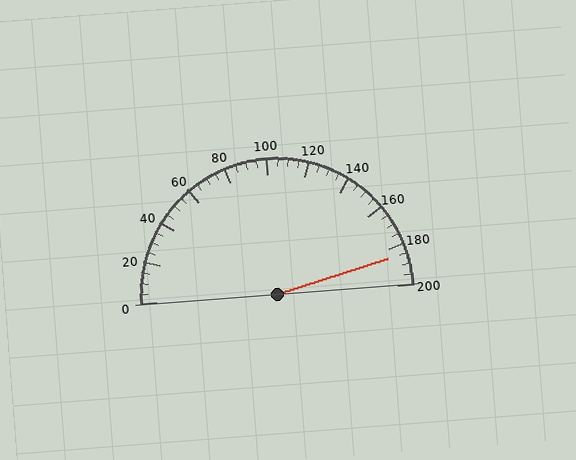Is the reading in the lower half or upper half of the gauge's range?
The reading is in the upper half of the range (0 to 200).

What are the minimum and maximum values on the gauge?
The gauge ranges from 0 to 200.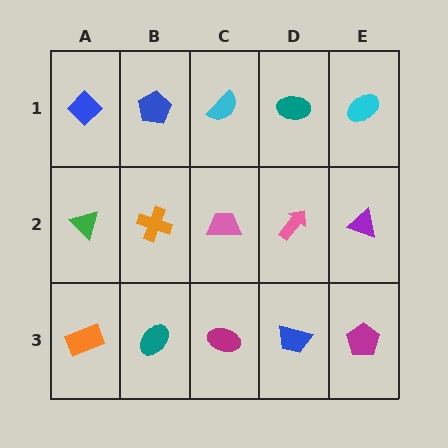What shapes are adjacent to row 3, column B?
An orange cross (row 2, column B), an orange rectangle (row 3, column A), a magenta ellipse (row 3, column C).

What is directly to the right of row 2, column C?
A pink arrow.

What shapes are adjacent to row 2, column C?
A cyan semicircle (row 1, column C), a magenta ellipse (row 3, column C), an orange cross (row 2, column B), a pink arrow (row 2, column D).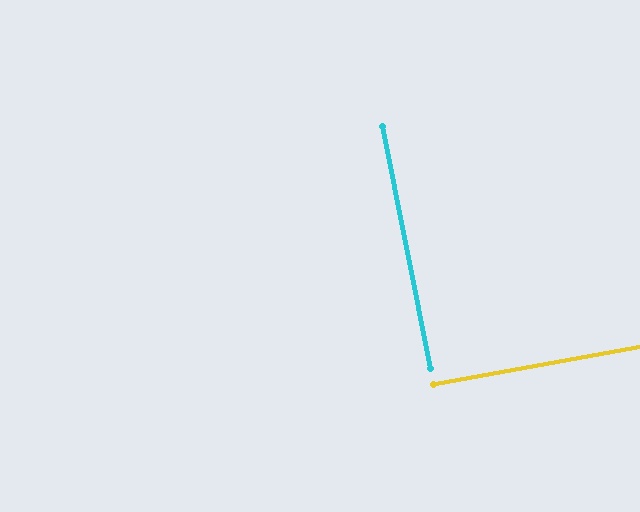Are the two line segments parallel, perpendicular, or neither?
Perpendicular — they meet at approximately 89°.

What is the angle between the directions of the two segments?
Approximately 89 degrees.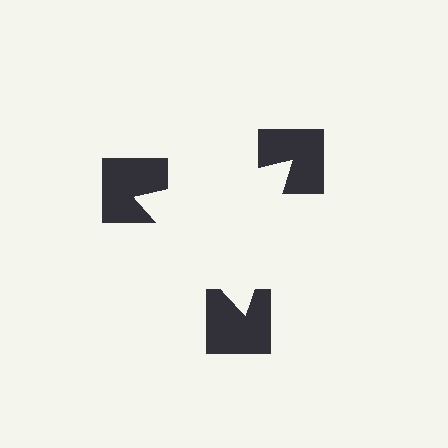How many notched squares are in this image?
There are 3 — one at each vertex of the illusory triangle.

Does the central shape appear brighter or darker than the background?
It typically appears slightly brighter than the background, even though no actual brightness change is drawn.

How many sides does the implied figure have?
3 sides.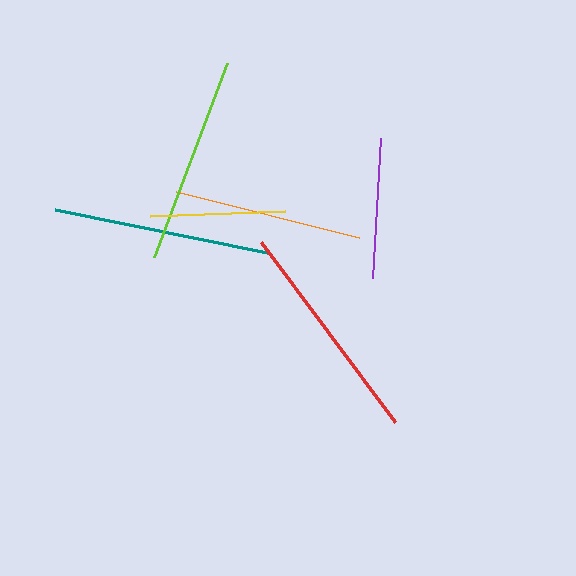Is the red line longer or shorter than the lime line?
The red line is longer than the lime line.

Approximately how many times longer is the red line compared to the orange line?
The red line is approximately 1.2 times the length of the orange line.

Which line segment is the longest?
The red line is the longest at approximately 225 pixels.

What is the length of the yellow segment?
The yellow segment is approximately 135 pixels long.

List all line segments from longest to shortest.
From longest to shortest: red, teal, lime, orange, purple, yellow.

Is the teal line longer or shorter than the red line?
The red line is longer than the teal line.